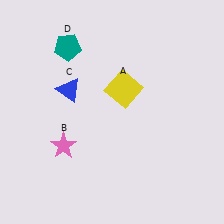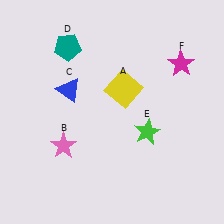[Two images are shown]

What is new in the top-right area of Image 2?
A magenta star (F) was added in the top-right area of Image 2.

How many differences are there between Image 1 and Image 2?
There are 2 differences between the two images.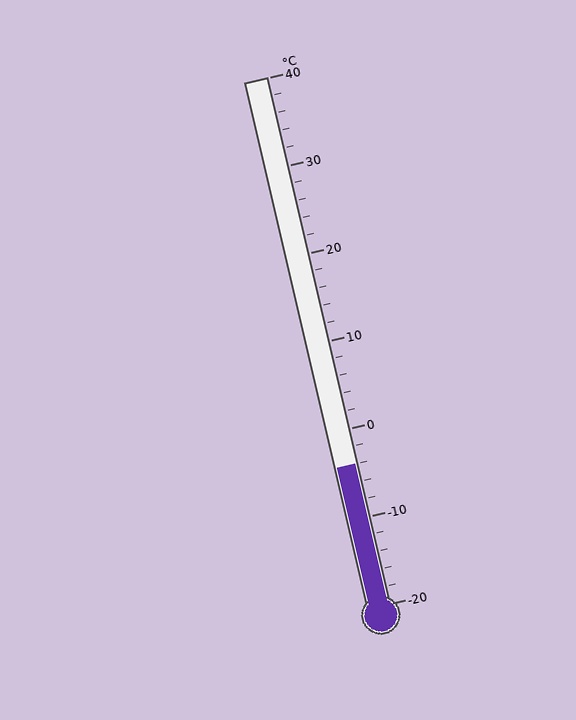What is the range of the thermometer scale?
The thermometer scale ranges from -20°C to 40°C.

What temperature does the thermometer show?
The thermometer shows approximately -4°C.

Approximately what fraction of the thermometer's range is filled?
The thermometer is filled to approximately 25% of its range.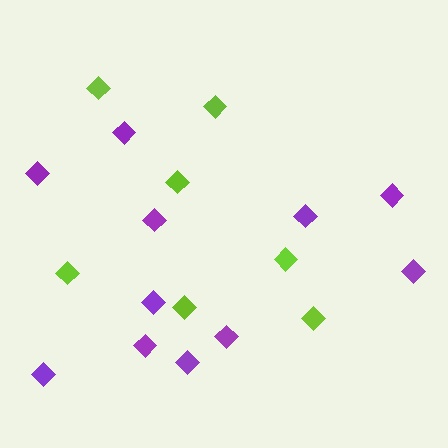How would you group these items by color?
There are 2 groups: one group of purple diamonds (11) and one group of lime diamonds (7).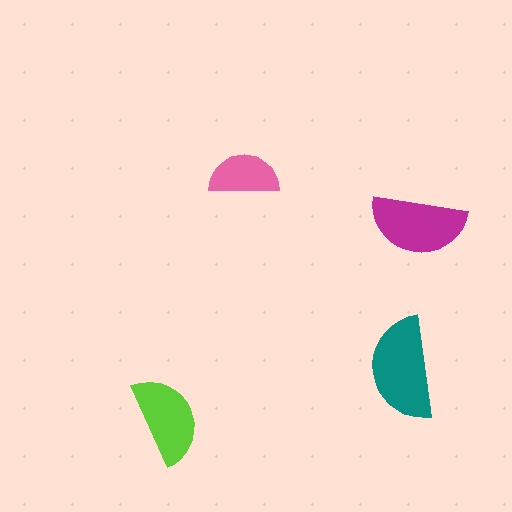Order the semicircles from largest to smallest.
the teal one, the magenta one, the lime one, the pink one.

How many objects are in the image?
There are 4 objects in the image.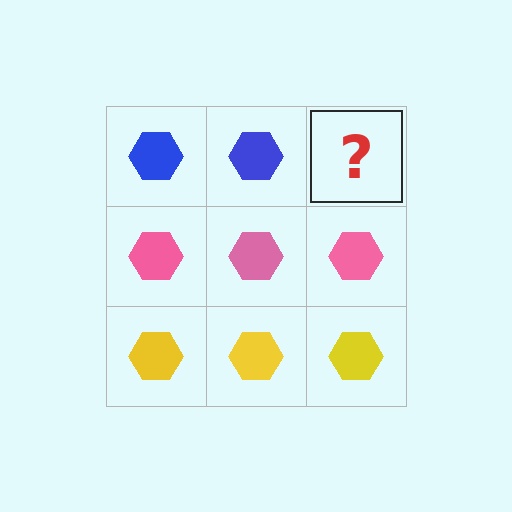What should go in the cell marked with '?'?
The missing cell should contain a blue hexagon.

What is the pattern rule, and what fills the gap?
The rule is that each row has a consistent color. The gap should be filled with a blue hexagon.